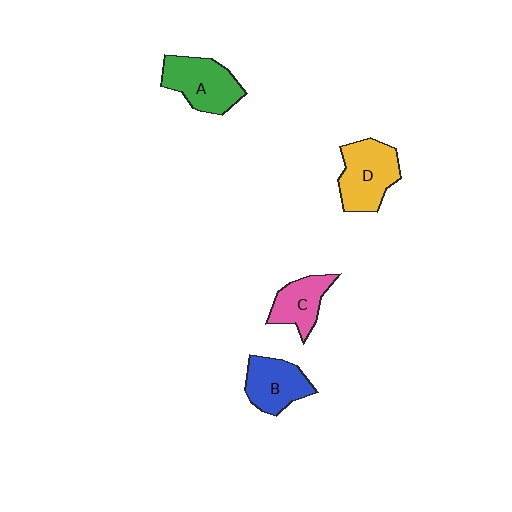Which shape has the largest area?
Shape D (yellow).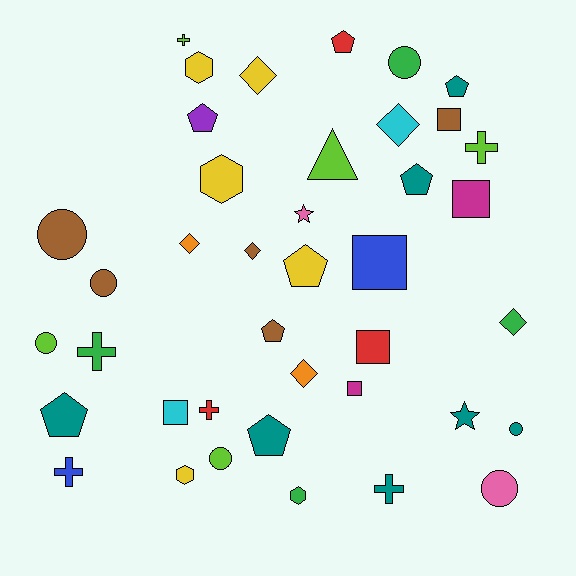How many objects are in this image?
There are 40 objects.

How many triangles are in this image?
There is 1 triangle.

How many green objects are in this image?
There are 4 green objects.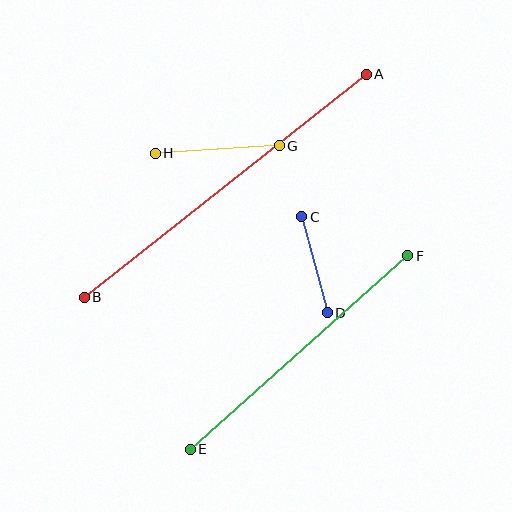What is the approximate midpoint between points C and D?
The midpoint is at approximately (315, 265) pixels.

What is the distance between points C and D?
The distance is approximately 99 pixels.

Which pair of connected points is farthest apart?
Points A and B are farthest apart.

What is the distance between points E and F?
The distance is approximately 291 pixels.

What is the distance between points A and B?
The distance is approximately 360 pixels.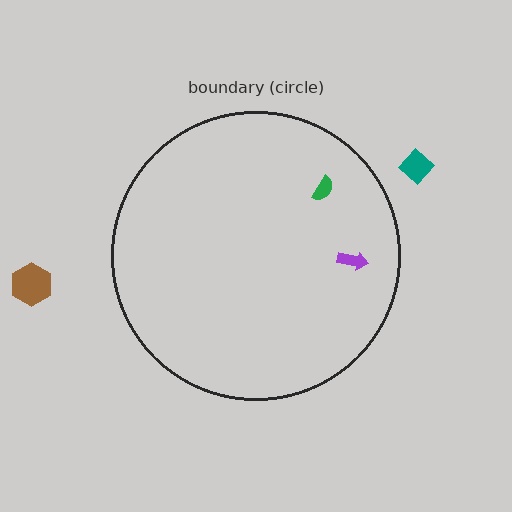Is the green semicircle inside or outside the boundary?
Inside.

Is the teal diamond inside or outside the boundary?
Outside.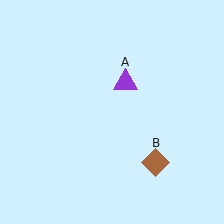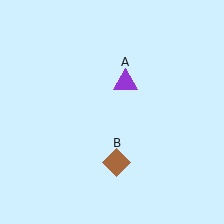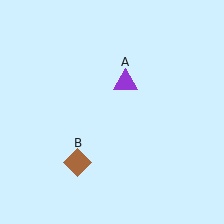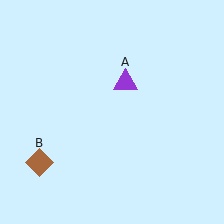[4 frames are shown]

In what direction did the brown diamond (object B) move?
The brown diamond (object B) moved left.